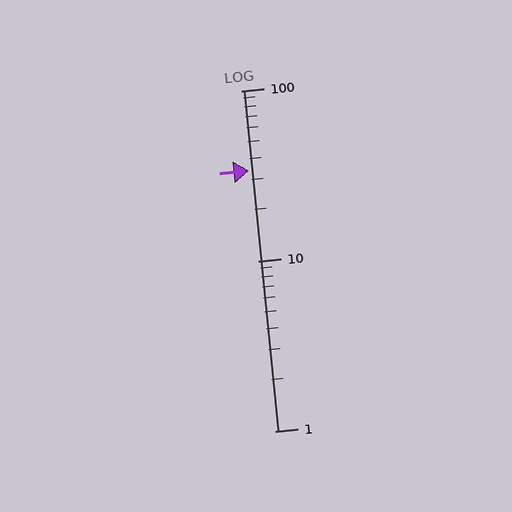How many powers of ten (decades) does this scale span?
The scale spans 2 decades, from 1 to 100.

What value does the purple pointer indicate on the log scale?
The pointer indicates approximately 34.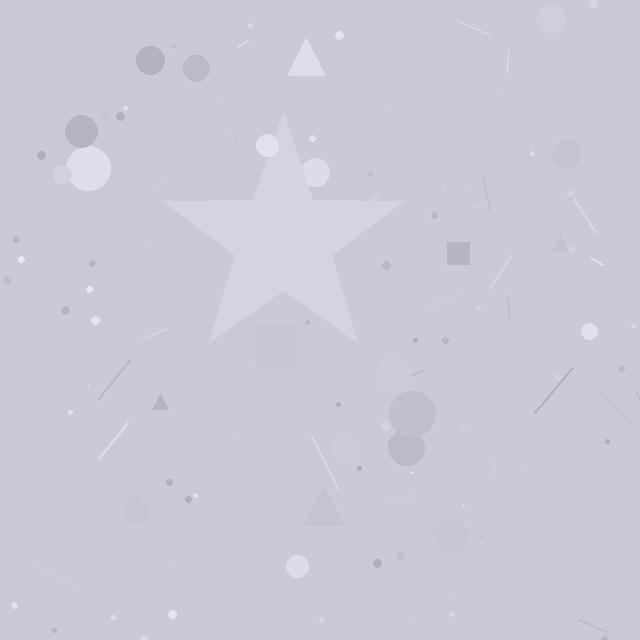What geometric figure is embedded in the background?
A star is embedded in the background.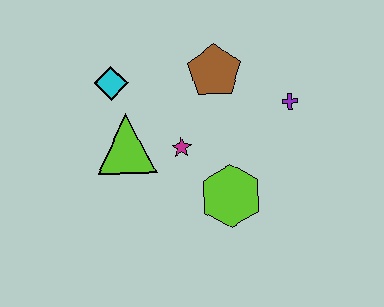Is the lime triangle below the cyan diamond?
Yes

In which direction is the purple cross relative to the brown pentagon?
The purple cross is to the right of the brown pentagon.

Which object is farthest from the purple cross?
The cyan diamond is farthest from the purple cross.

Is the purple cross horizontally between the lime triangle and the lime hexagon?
No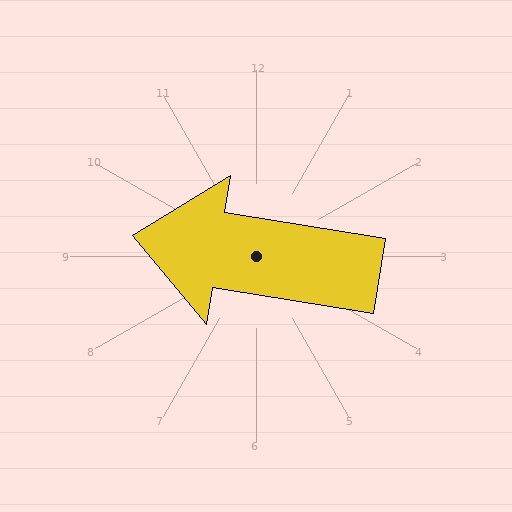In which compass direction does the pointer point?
West.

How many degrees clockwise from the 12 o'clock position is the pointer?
Approximately 279 degrees.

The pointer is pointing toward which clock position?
Roughly 9 o'clock.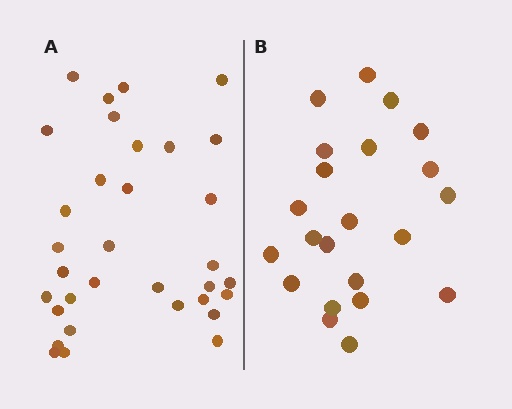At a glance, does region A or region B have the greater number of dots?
Region A (the left region) has more dots.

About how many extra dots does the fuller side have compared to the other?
Region A has roughly 12 or so more dots than region B.